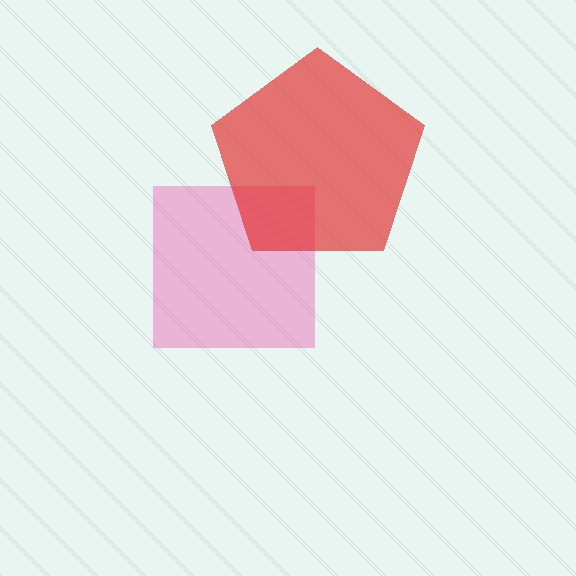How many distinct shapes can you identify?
There are 2 distinct shapes: a pink square, a red pentagon.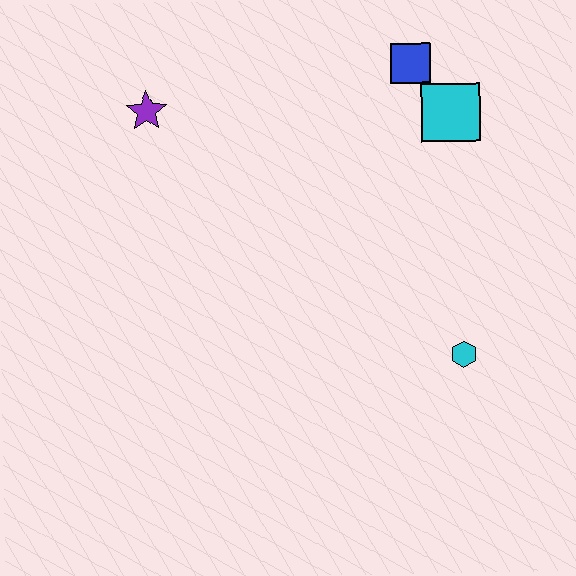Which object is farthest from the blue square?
The cyan hexagon is farthest from the blue square.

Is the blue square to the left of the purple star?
No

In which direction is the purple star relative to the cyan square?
The purple star is to the left of the cyan square.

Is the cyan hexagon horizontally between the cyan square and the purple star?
No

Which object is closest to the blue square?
The cyan square is closest to the blue square.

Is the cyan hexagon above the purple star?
No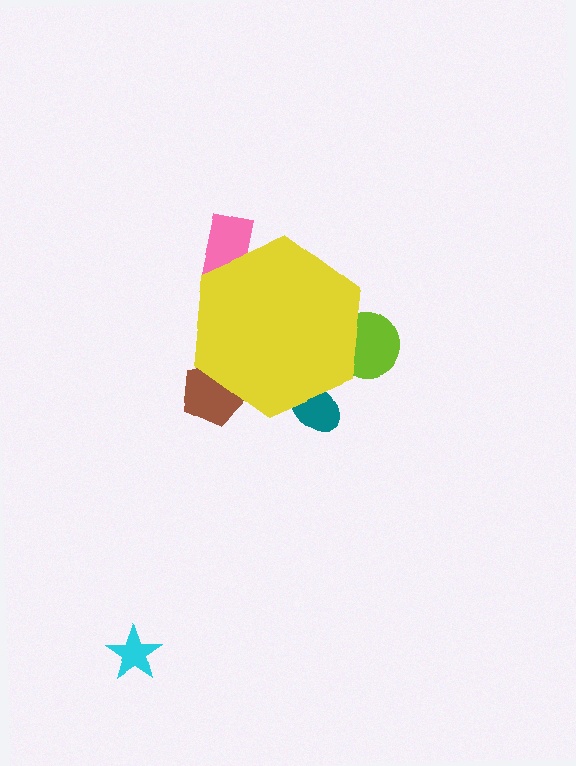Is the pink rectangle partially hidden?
Yes, the pink rectangle is partially hidden behind the yellow hexagon.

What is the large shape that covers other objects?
A yellow hexagon.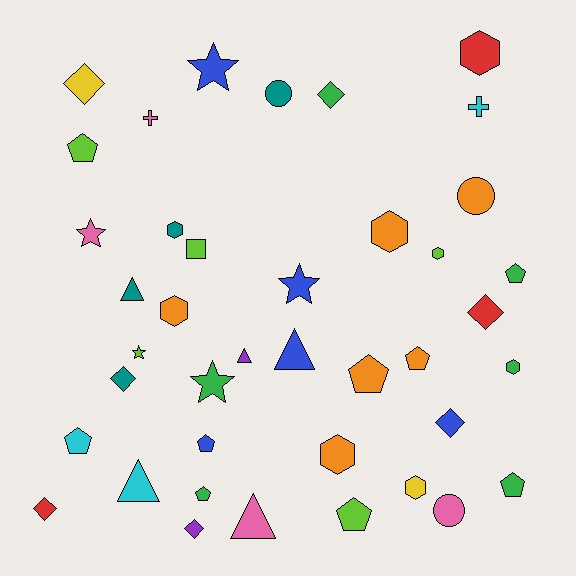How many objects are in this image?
There are 40 objects.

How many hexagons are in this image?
There are 8 hexagons.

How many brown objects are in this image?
There are no brown objects.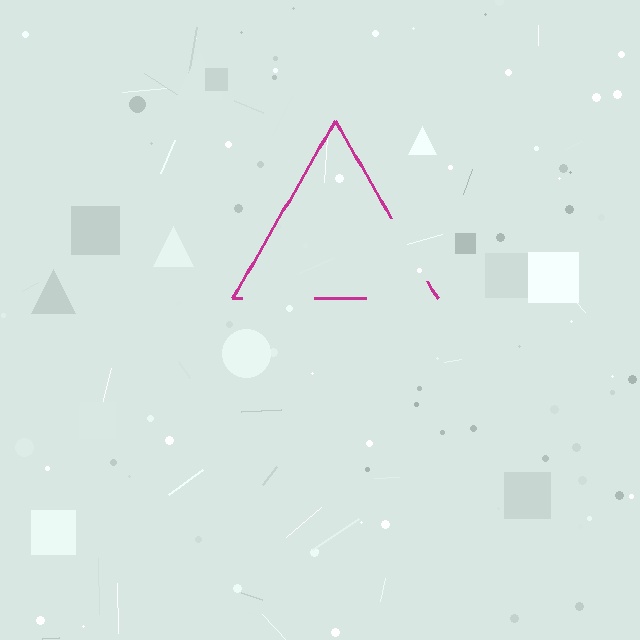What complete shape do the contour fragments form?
The contour fragments form a triangle.